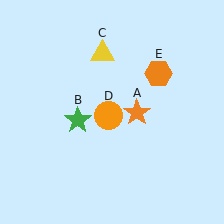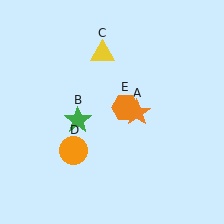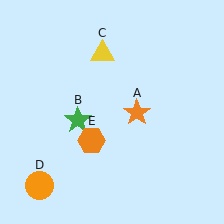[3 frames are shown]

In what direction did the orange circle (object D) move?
The orange circle (object D) moved down and to the left.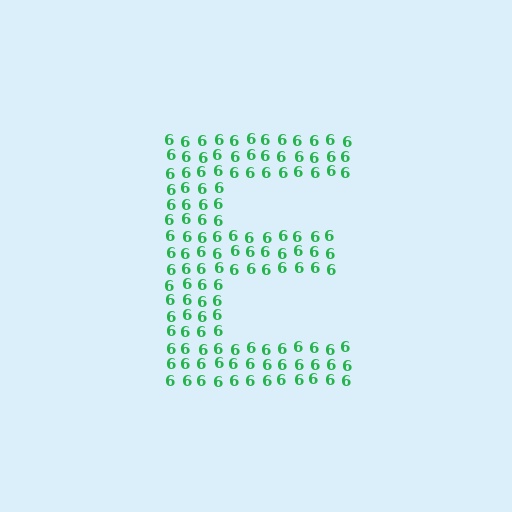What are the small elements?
The small elements are digit 6's.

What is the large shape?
The large shape is the letter E.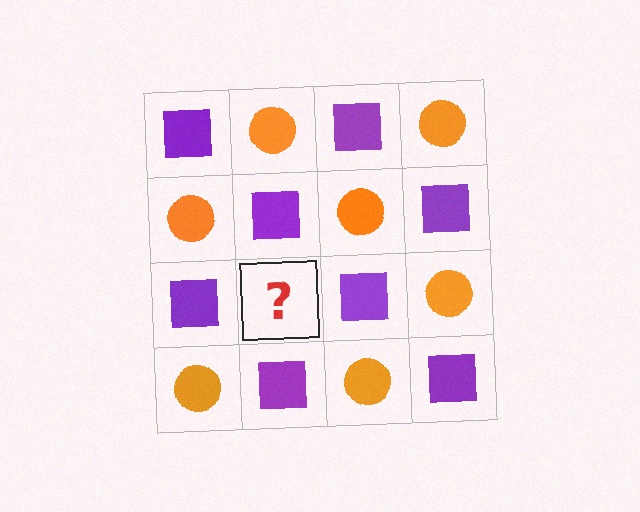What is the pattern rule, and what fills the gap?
The rule is that it alternates purple square and orange circle in a checkerboard pattern. The gap should be filled with an orange circle.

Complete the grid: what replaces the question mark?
The question mark should be replaced with an orange circle.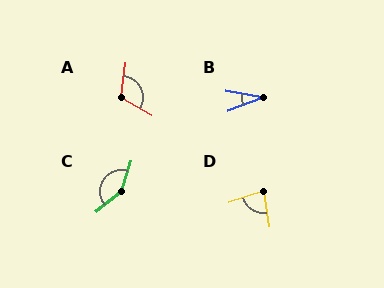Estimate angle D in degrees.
Approximately 80 degrees.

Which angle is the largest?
C, at approximately 146 degrees.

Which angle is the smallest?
B, at approximately 30 degrees.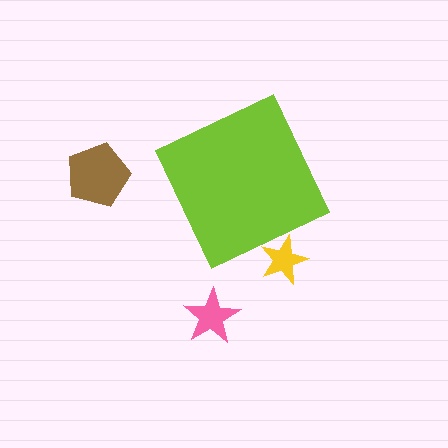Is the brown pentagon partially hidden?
No, the brown pentagon is fully visible.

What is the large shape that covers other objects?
A lime diamond.